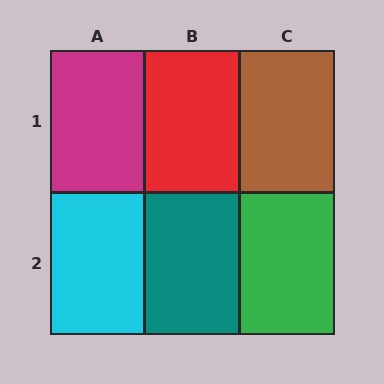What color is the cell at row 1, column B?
Red.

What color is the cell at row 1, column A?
Magenta.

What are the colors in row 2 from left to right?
Cyan, teal, green.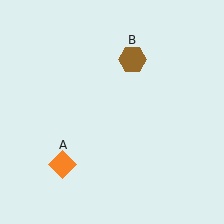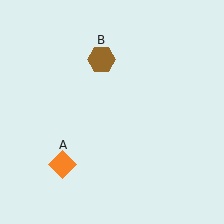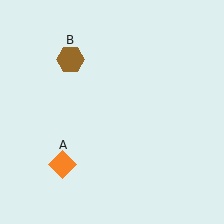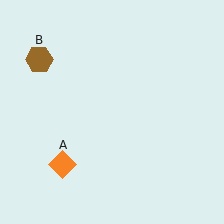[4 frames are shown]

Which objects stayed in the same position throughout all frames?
Orange diamond (object A) remained stationary.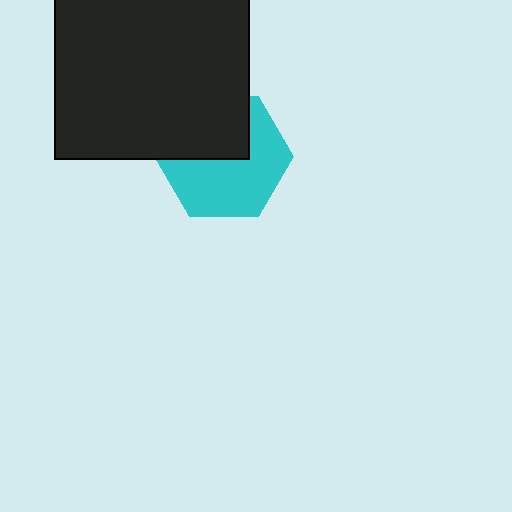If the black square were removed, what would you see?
You would see the complete cyan hexagon.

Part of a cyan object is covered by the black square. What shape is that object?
It is a hexagon.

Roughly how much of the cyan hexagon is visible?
About half of it is visible (roughly 61%).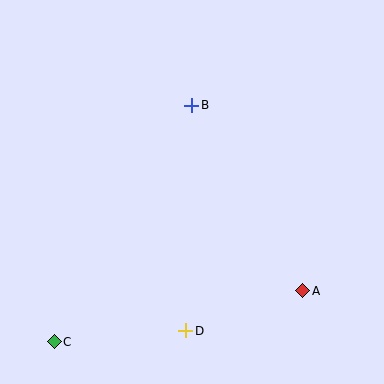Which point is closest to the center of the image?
Point B at (192, 105) is closest to the center.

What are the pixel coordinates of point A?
Point A is at (303, 291).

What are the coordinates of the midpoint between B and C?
The midpoint between B and C is at (123, 224).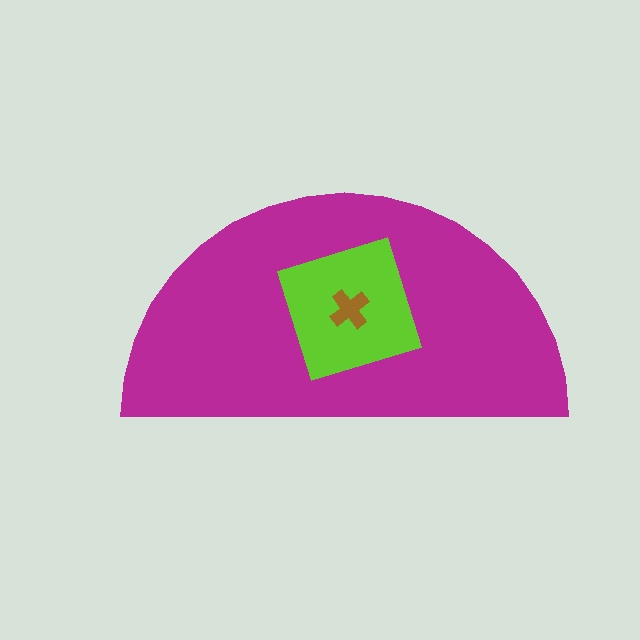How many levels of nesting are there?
3.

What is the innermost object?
The brown cross.